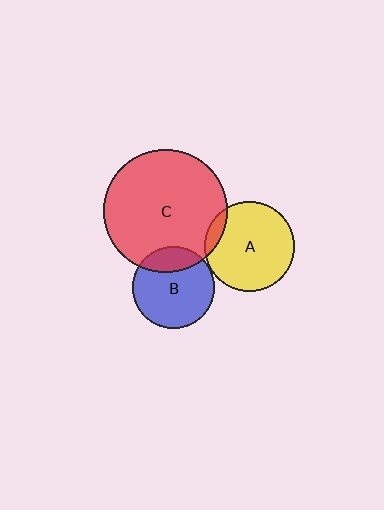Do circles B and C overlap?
Yes.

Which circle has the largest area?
Circle C (red).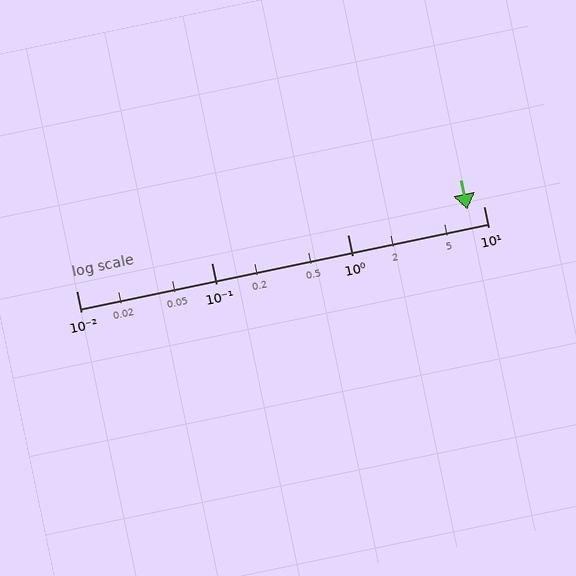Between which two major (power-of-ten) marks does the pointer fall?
The pointer is between 1 and 10.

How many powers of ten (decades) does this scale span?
The scale spans 3 decades, from 0.01 to 10.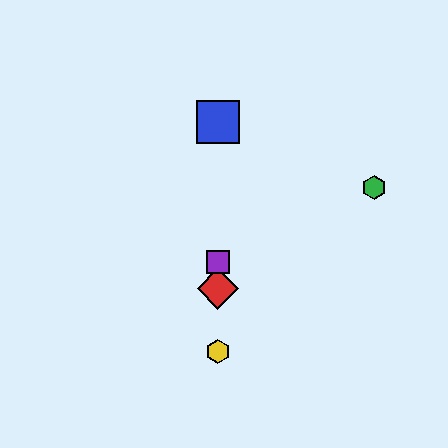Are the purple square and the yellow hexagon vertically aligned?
Yes, both are at x≈218.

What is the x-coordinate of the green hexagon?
The green hexagon is at x≈374.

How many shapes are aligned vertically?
4 shapes (the red diamond, the blue square, the yellow hexagon, the purple square) are aligned vertically.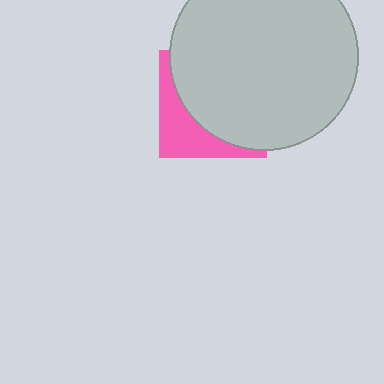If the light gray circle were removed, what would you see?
You would see the complete pink square.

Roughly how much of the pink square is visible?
A small part of it is visible (roughly 31%).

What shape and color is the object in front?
The object in front is a light gray circle.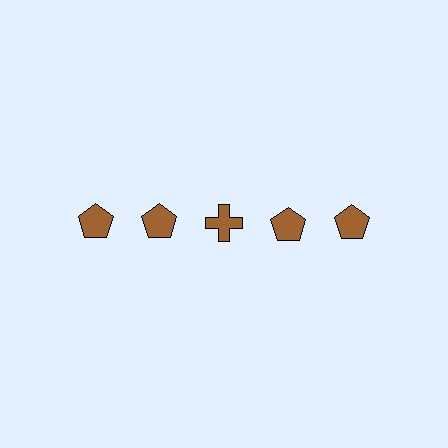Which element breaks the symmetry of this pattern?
The brown cross in the top row, center column breaks the symmetry. All other shapes are brown pentagons.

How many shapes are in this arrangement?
There are 5 shapes arranged in a grid pattern.